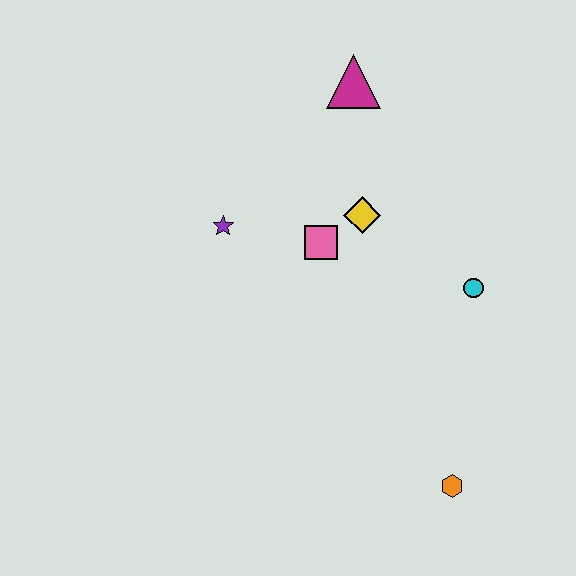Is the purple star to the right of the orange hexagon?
No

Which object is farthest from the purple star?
The orange hexagon is farthest from the purple star.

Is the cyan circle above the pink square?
No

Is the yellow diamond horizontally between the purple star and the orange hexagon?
Yes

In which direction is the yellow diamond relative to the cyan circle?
The yellow diamond is to the left of the cyan circle.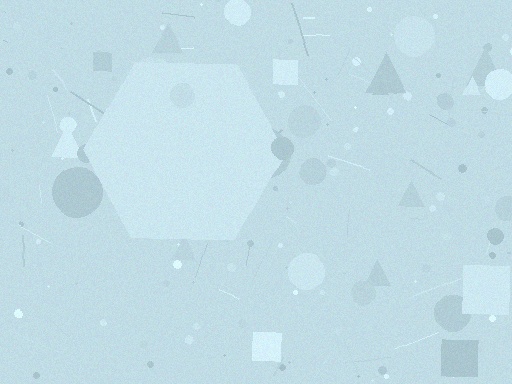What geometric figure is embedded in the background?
A hexagon is embedded in the background.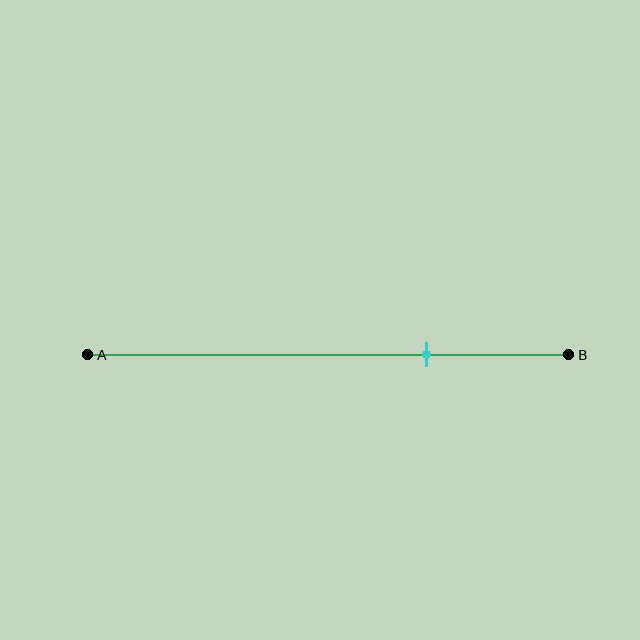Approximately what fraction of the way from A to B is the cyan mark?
The cyan mark is approximately 70% of the way from A to B.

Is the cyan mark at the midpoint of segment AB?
No, the mark is at about 70% from A, not at the 50% midpoint.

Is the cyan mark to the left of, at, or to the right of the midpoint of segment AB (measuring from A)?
The cyan mark is to the right of the midpoint of segment AB.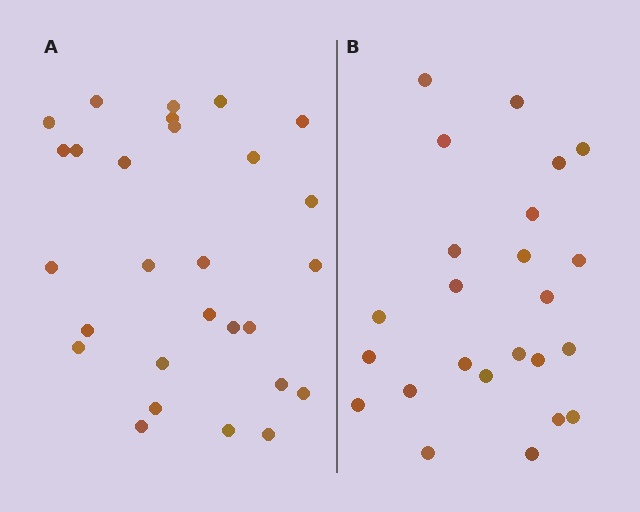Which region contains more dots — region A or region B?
Region A (the left region) has more dots.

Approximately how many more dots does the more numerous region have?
Region A has about 4 more dots than region B.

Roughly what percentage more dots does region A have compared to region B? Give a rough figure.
About 15% more.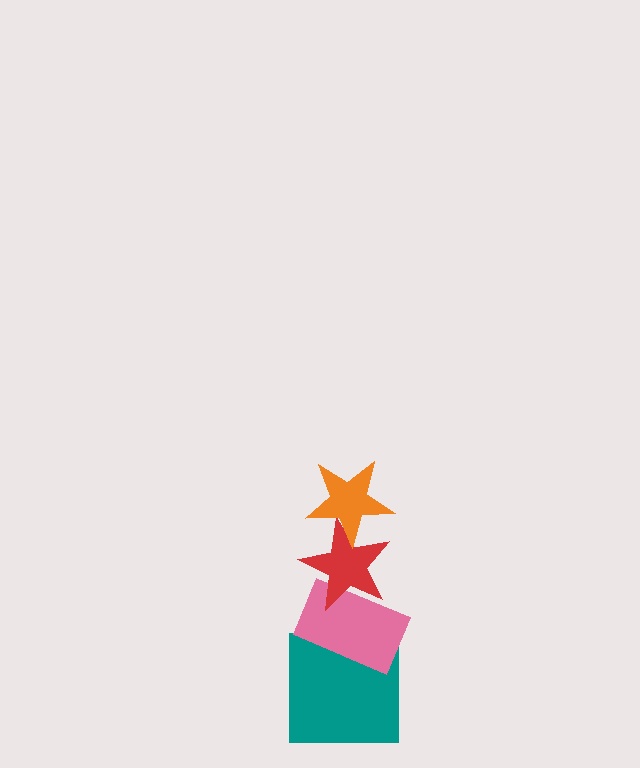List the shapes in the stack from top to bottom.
From top to bottom: the orange star, the red star, the pink rectangle, the teal square.